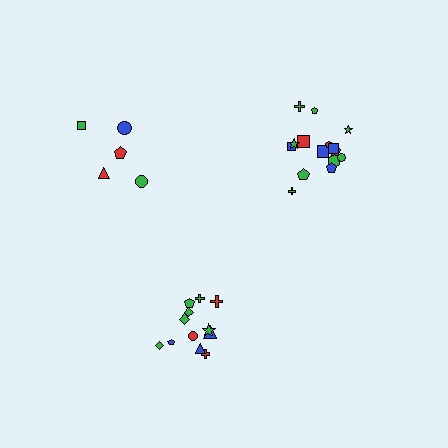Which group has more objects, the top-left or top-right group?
The top-right group.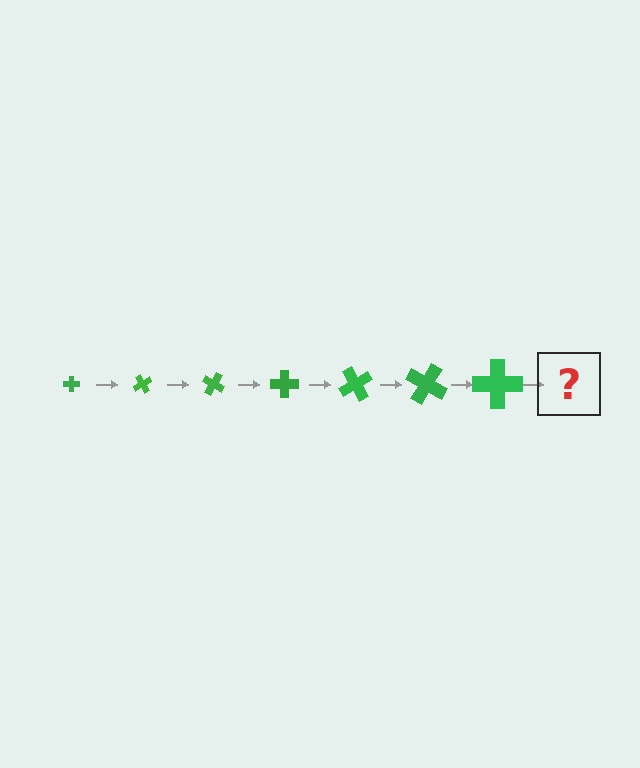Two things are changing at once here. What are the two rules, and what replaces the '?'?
The two rules are that the cross grows larger each step and it rotates 60 degrees each step. The '?' should be a cross, larger than the previous one and rotated 420 degrees from the start.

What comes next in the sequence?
The next element should be a cross, larger than the previous one and rotated 420 degrees from the start.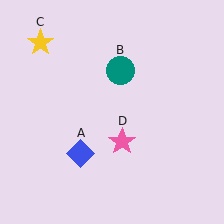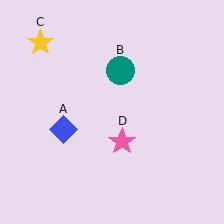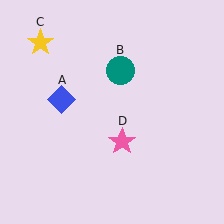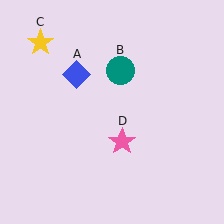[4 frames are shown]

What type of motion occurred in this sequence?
The blue diamond (object A) rotated clockwise around the center of the scene.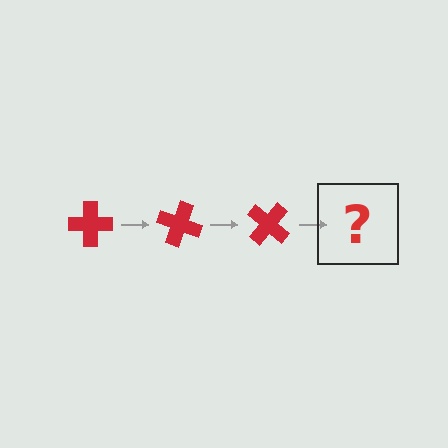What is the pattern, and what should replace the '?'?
The pattern is that the cross rotates 20 degrees each step. The '?' should be a red cross rotated 60 degrees.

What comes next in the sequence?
The next element should be a red cross rotated 60 degrees.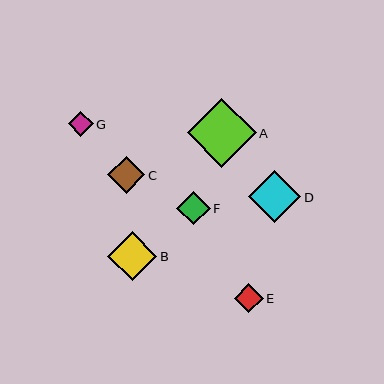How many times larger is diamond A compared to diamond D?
Diamond A is approximately 1.3 times the size of diamond D.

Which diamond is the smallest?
Diamond G is the smallest with a size of approximately 25 pixels.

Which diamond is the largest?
Diamond A is the largest with a size of approximately 69 pixels.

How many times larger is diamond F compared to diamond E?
Diamond F is approximately 1.2 times the size of diamond E.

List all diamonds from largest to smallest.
From largest to smallest: A, D, B, C, F, E, G.